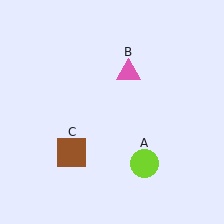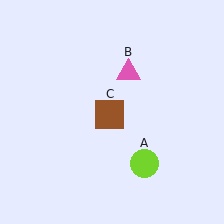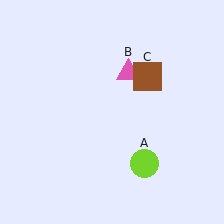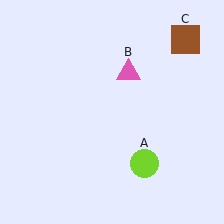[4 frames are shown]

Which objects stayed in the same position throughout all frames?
Lime circle (object A) and pink triangle (object B) remained stationary.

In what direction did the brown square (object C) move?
The brown square (object C) moved up and to the right.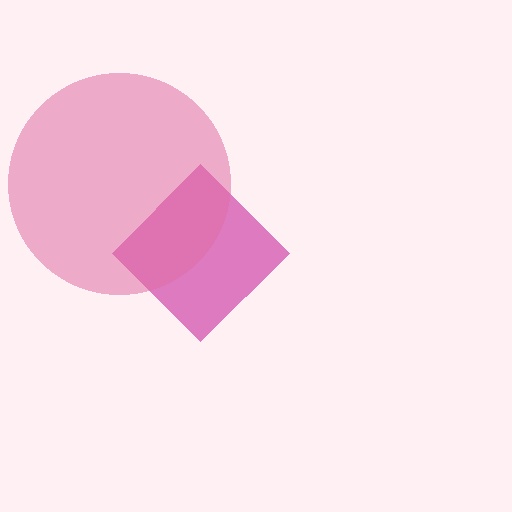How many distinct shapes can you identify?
There are 2 distinct shapes: a magenta diamond, a pink circle.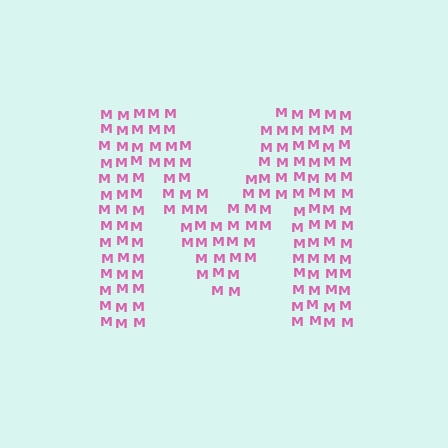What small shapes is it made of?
It is made of small letter M's.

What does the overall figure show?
The overall figure shows the letter M.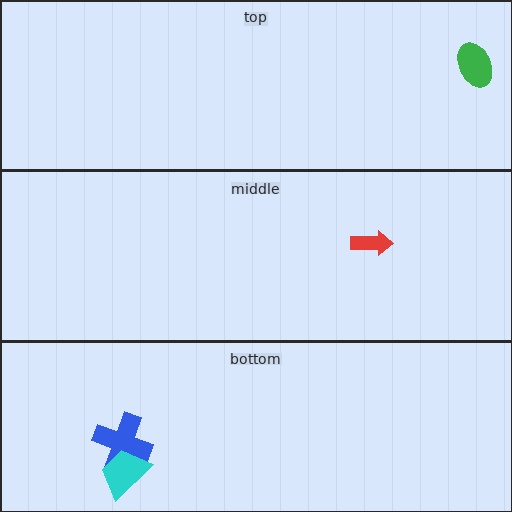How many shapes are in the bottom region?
2.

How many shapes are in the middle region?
1.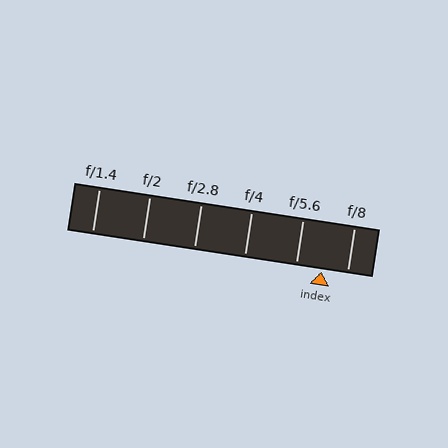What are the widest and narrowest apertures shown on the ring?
The widest aperture shown is f/1.4 and the narrowest is f/8.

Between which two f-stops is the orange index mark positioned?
The index mark is between f/5.6 and f/8.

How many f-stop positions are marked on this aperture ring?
There are 6 f-stop positions marked.